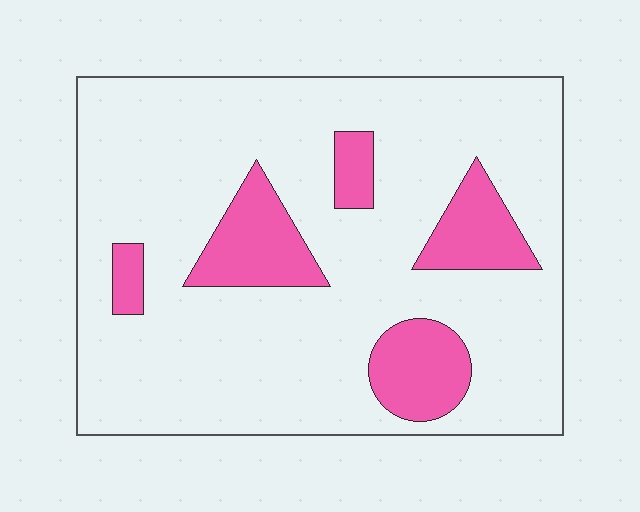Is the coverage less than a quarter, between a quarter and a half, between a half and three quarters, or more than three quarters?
Less than a quarter.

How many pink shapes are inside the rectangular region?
5.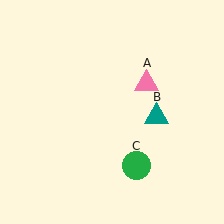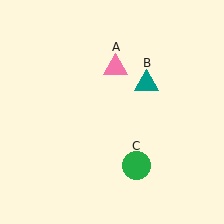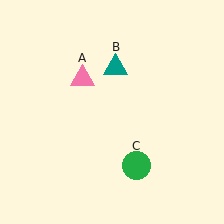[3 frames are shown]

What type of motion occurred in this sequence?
The pink triangle (object A), teal triangle (object B) rotated counterclockwise around the center of the scene.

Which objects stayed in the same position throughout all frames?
Green circle (object C) remained stationary.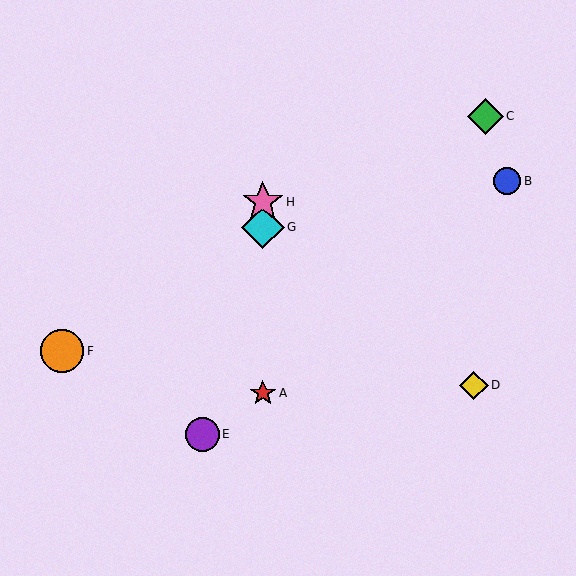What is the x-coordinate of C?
Object C is at x≈485.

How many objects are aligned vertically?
3 objects (A, G, H) are aligned vertically.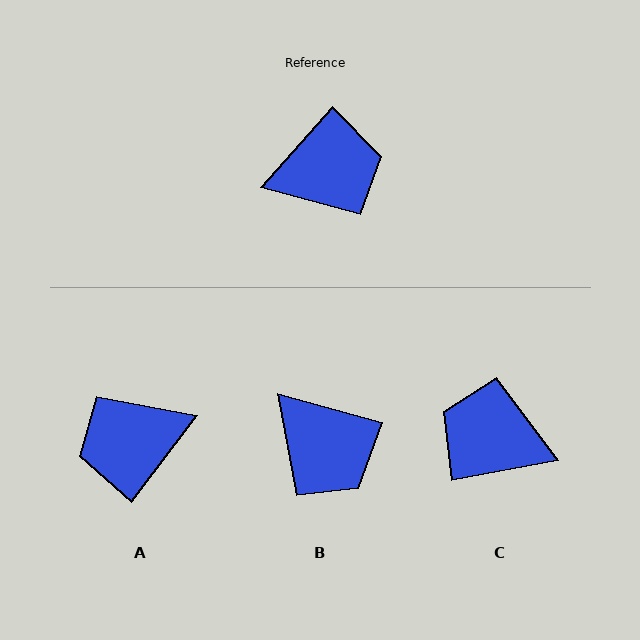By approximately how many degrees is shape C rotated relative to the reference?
Approximately 142 degrees counter-clockwise.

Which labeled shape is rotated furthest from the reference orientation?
A, about 176 degrees away.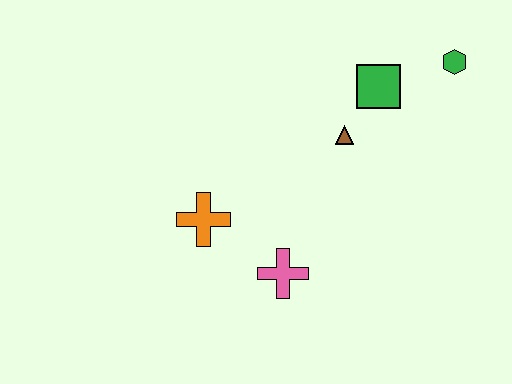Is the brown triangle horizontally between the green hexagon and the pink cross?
Yes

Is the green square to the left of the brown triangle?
No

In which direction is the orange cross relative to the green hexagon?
The orange cross is to the left of the green hexagon.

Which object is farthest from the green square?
The orange cross is farthest from the green square.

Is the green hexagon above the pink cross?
Yes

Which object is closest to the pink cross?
The orange cross is closest to the pink cross.